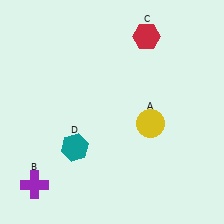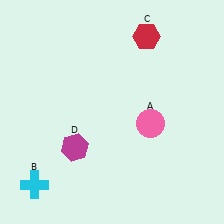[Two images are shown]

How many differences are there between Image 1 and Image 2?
There are 3 differences between the two images.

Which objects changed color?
A changed from yellow to pink. B changed from purple to cyan. D changed from teal to magenta.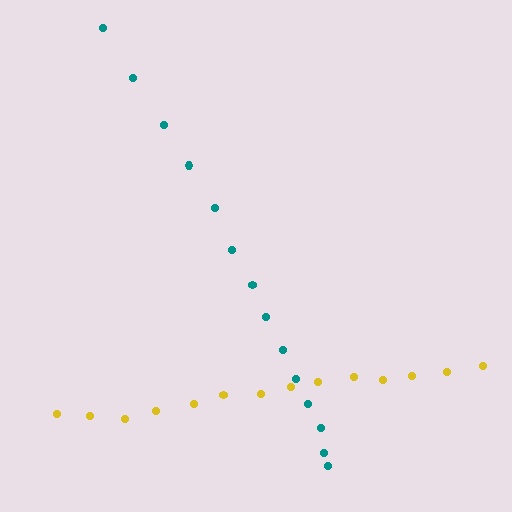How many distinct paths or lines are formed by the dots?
There are 2 distinct paths.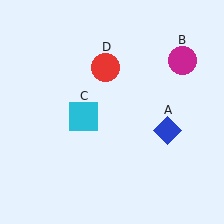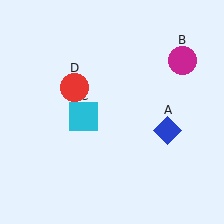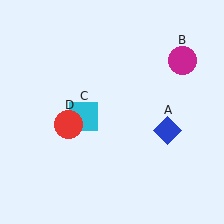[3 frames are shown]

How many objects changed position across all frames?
1 object changed position: red circle (object D).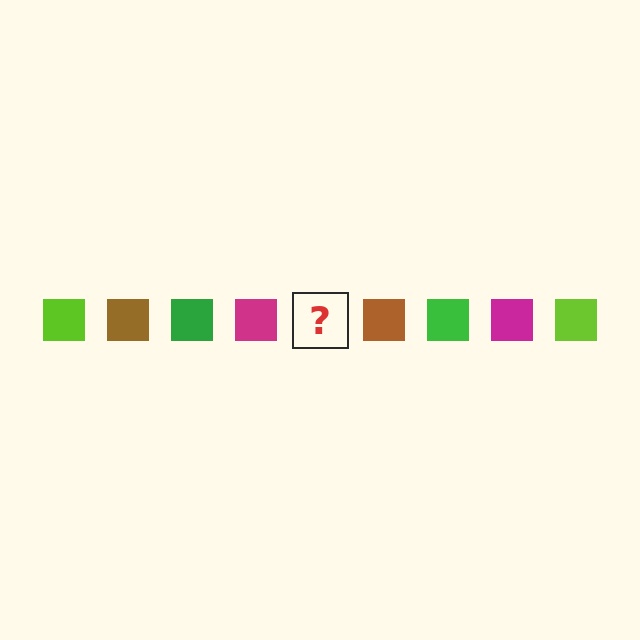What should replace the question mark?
The question mark should be replaced with a lime square.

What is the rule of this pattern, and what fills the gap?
The rule is that the pattern cycles through lime, brown, green, magenta squares. The gap should be filled with a lime square.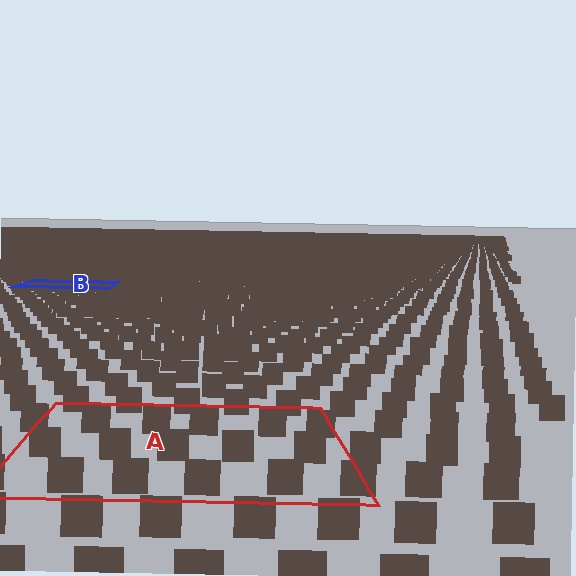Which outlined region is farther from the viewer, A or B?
Region B is farther from the viewer — the texture elements inside it appear smaller and more densely packed.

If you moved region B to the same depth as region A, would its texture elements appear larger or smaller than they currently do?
They would appear larger. At a closer depth, the same texture elements are projected at a bigger on-screen size.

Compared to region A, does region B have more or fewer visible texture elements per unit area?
Region B has more texture elements per unit area — they are packed more densely because it is farther away.